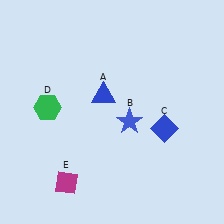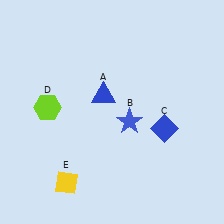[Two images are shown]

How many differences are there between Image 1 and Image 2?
There are 2 differences between the two images.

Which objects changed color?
D changed from green to lime. E changed from magenta to yellow.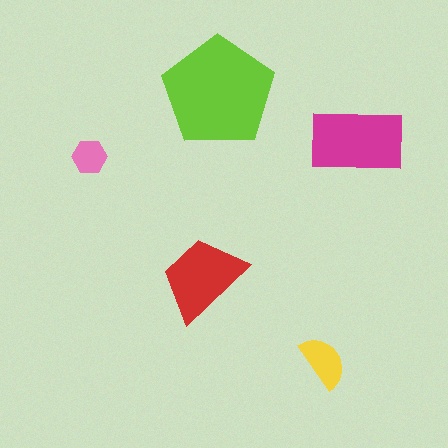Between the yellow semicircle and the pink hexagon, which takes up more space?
The yellow semicircle.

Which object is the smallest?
The pink hexagon.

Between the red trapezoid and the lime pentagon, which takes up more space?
The lime pentagon.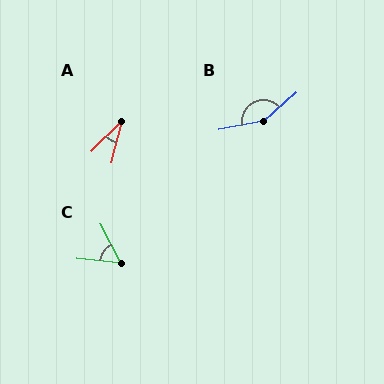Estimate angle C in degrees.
Approximately 57 degrees.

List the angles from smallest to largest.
A (30°), C (57°), B (149°).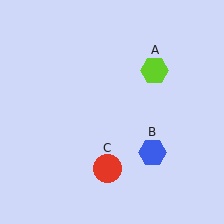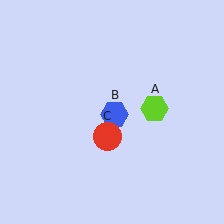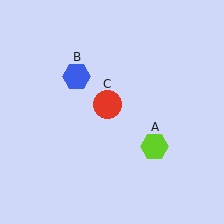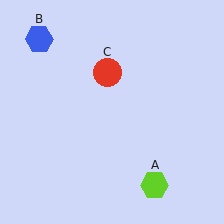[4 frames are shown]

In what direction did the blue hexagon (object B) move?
The blue hexagon (object B) moved up and to the left.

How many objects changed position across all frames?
3 objects changed position: lime hexagon (object A), blue hexagon (object B), red circle (object C).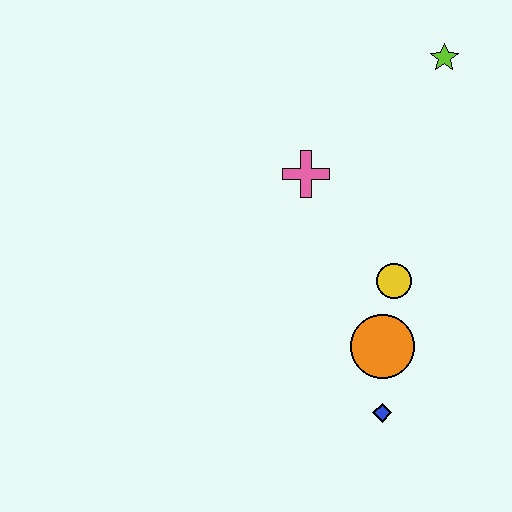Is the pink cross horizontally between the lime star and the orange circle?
No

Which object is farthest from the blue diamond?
The lime star is farthest from the blue diamond.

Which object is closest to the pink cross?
The yellow circle is closest to the pink cross.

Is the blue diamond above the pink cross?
No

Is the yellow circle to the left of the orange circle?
No